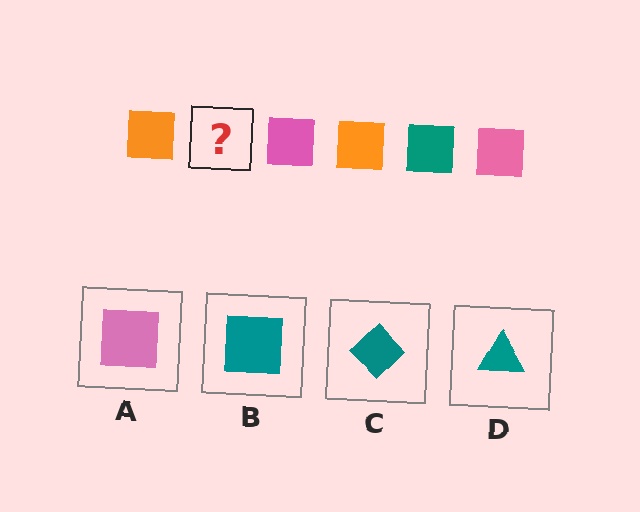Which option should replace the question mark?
Option B.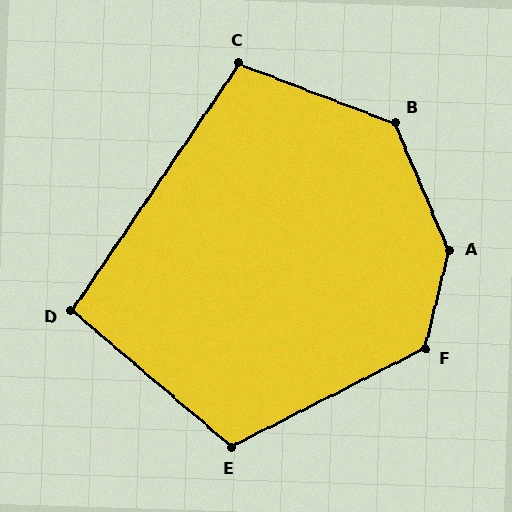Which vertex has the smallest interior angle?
D, at approximately 96 degrees.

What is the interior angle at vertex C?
Approximately 104 degrees (obtuse).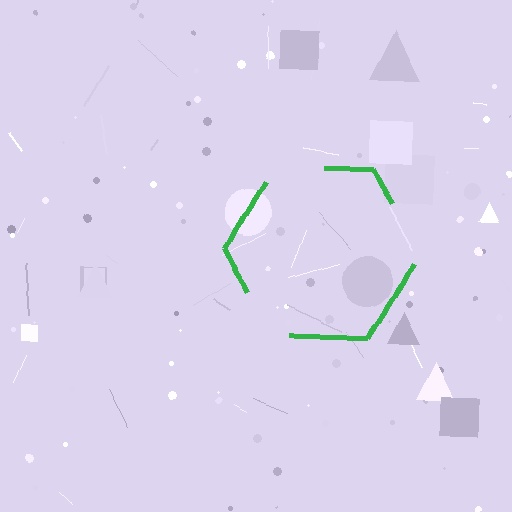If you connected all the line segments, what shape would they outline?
They would outline a hexagon.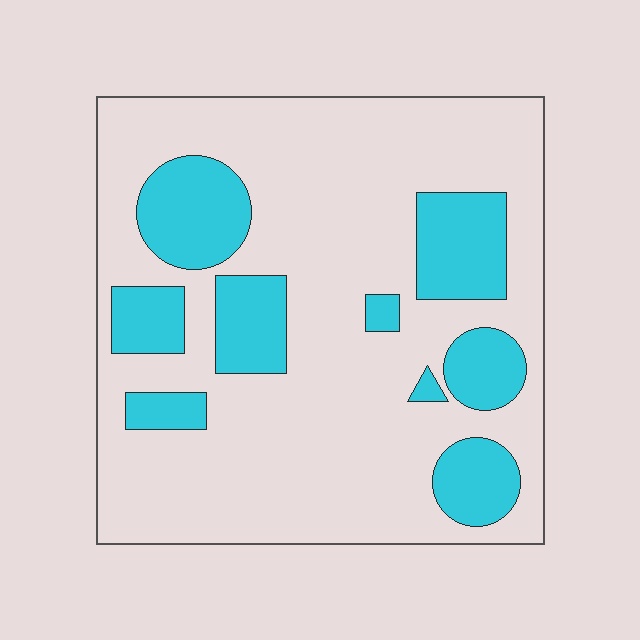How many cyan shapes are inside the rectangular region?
9.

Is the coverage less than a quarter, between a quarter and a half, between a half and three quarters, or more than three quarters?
Less than a quarter.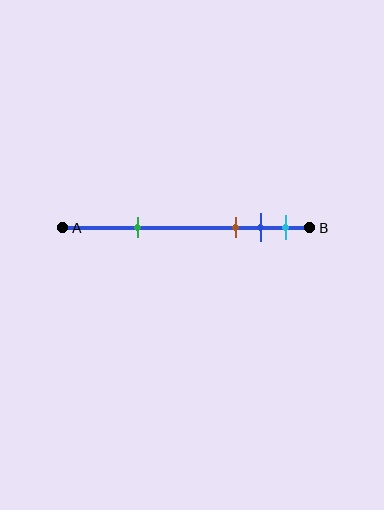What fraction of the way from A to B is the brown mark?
The brown mark is approximately 70% (0.7) of the way from A to B.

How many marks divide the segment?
There are 4 marks dividing the segment.